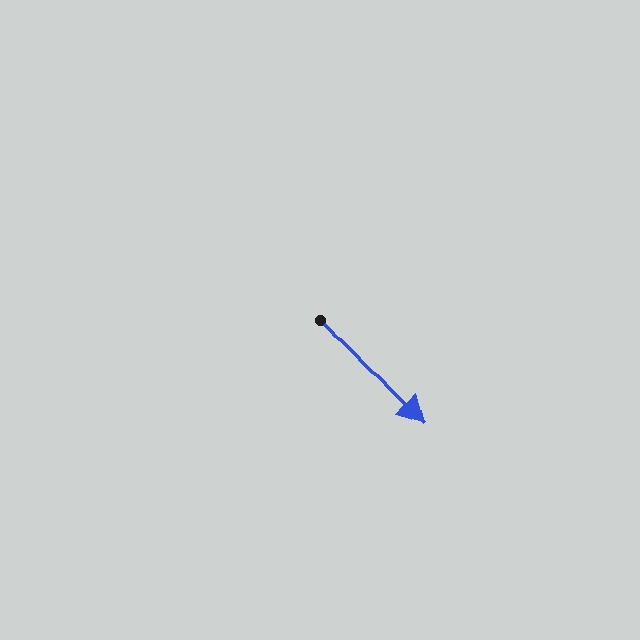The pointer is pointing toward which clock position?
Roughly 5 o'clock.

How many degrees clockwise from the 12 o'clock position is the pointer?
Approximately 136 degrees.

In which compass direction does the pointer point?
Southeast.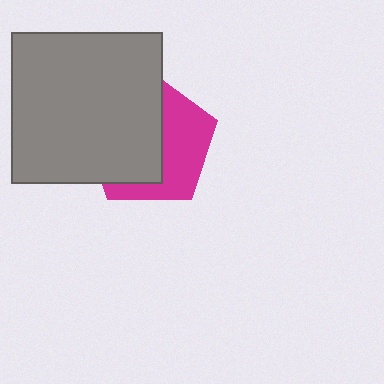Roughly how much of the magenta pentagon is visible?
A small part of it is visible (roughly 43%).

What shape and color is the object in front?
The object in front is a gray square.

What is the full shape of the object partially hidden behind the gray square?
The partially hidden object is a magenta pentagon.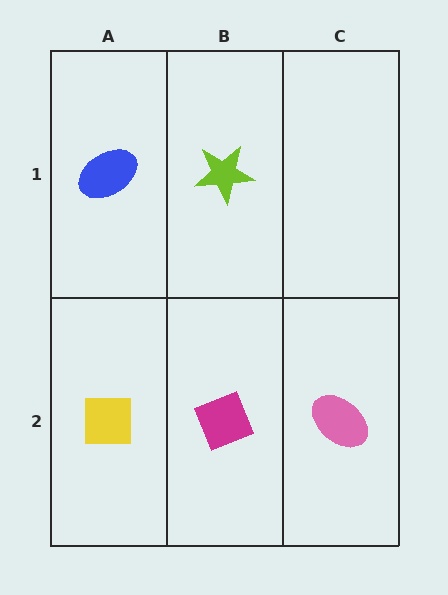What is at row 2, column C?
A pink ellipse.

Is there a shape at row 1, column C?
No, that cell is empty.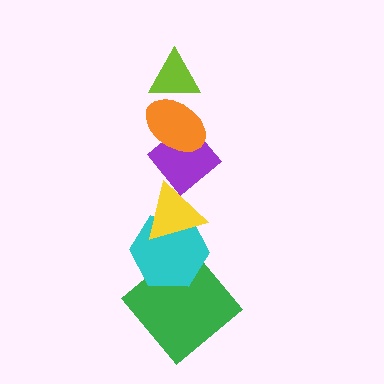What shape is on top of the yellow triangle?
The purple diamond is on top of the yellow triangle.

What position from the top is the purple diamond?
The purple diamond is 3rd from the top.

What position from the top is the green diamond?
The green diamond is 6th from the top.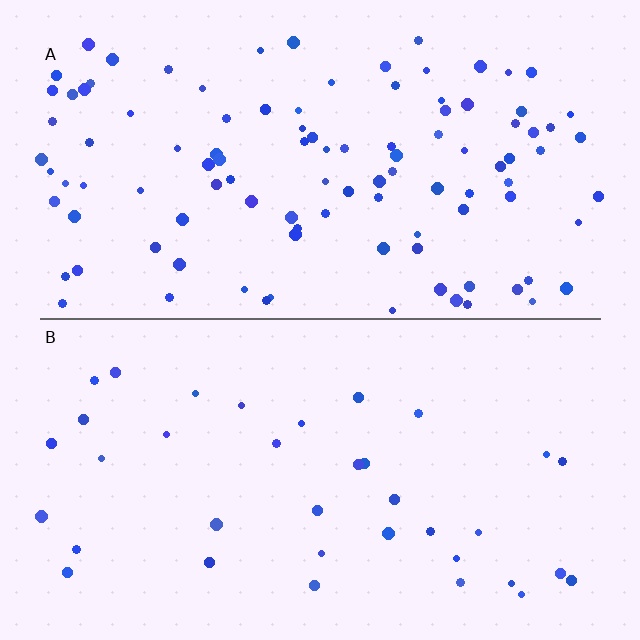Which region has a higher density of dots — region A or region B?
A (the top).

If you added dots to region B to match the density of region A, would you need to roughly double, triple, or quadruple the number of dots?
Approximately triple.